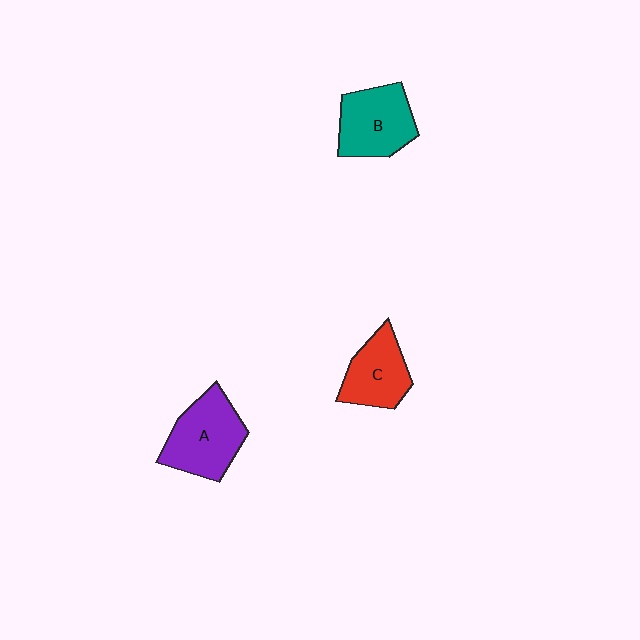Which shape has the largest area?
Shape A (purple).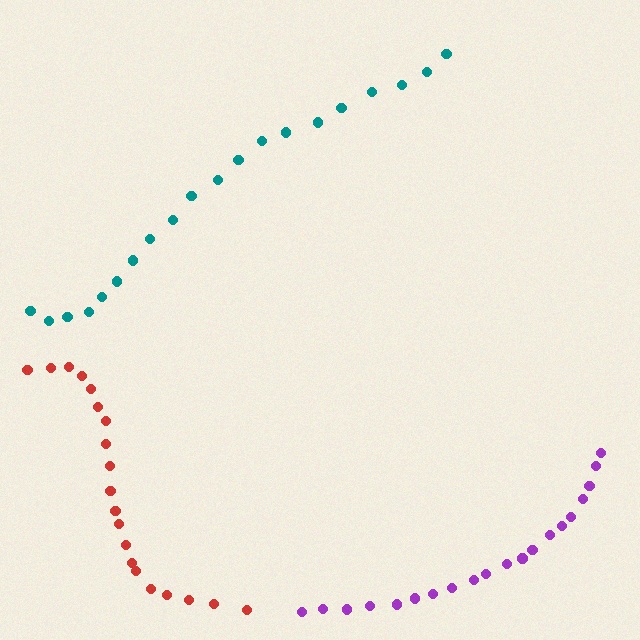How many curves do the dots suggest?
There are 3 distinct paths.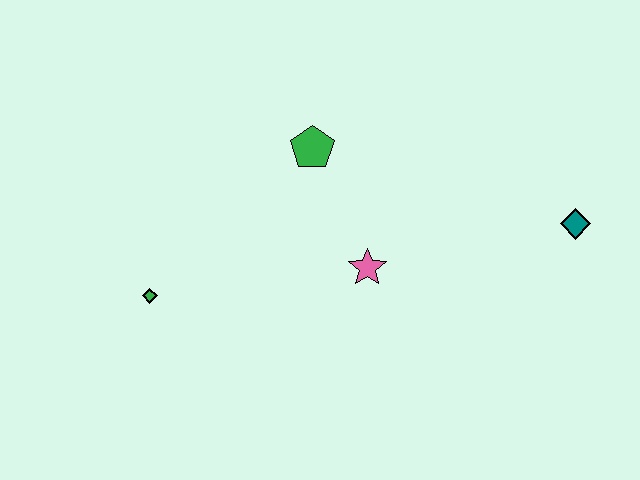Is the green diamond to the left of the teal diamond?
Yes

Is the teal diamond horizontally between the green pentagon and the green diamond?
No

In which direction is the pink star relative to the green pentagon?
The pink star is below the green pentagon.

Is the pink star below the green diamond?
No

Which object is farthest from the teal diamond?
The green diamond is farthest from the teal diamond.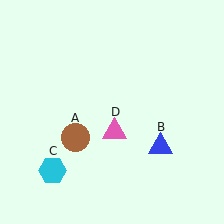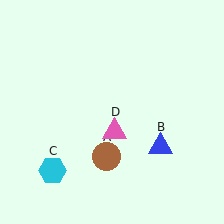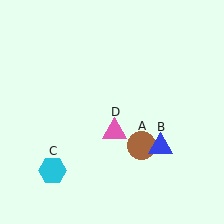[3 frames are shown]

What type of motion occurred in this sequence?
The brown circle (object A) rotated counterclockwise around the center of the scene.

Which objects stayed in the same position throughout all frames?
Blue triangle (object B) and cyan hexagon (object C) and pink triangle (object D) remained stationary.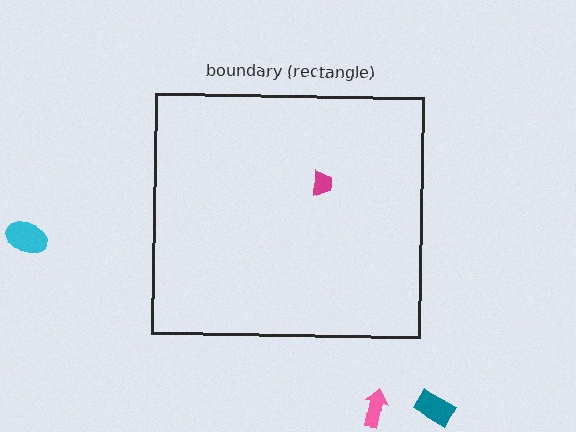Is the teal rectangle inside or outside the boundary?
Outside.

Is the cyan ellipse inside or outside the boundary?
Outside.